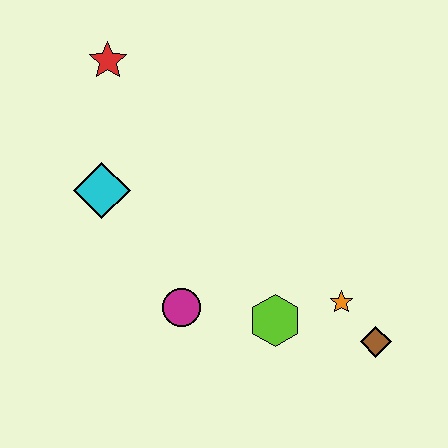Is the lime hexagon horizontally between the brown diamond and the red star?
Yes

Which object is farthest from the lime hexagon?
The red star is farthest from the lime hexagon.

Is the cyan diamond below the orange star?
No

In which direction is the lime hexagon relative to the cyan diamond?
The lime hexagon is to the right of the cyan diamond.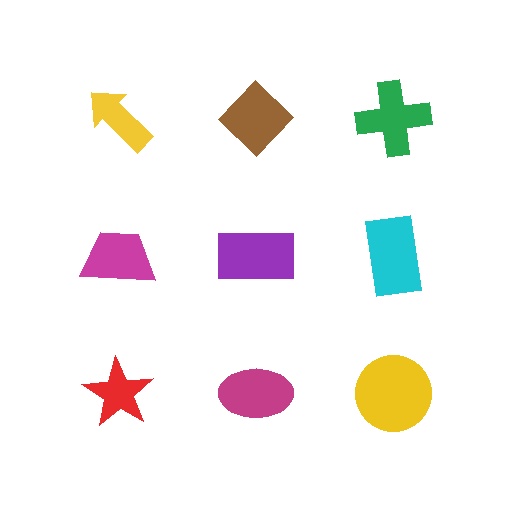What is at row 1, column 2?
A brown diamond.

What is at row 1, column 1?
A yellow arrow.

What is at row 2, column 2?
A purple rectangle.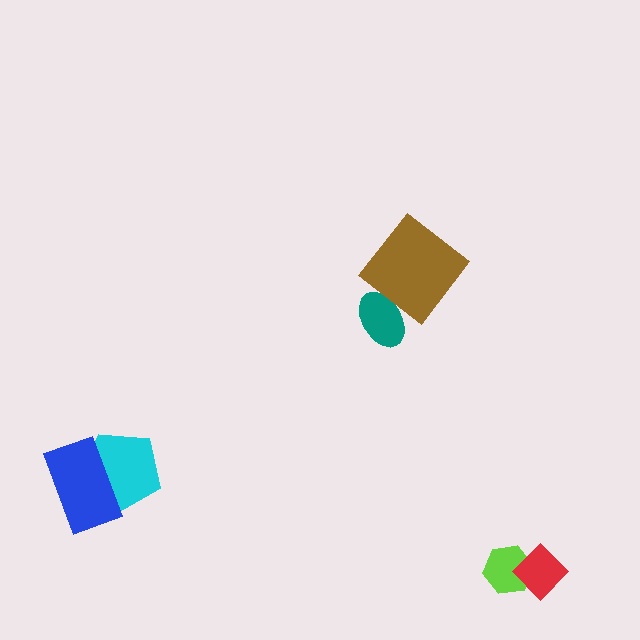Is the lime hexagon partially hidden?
Yes, it is partially covered by another shape.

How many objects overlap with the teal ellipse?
1 object overlaps with the teal ellipse.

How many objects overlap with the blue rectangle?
1 object overlaps with the blue rectangle.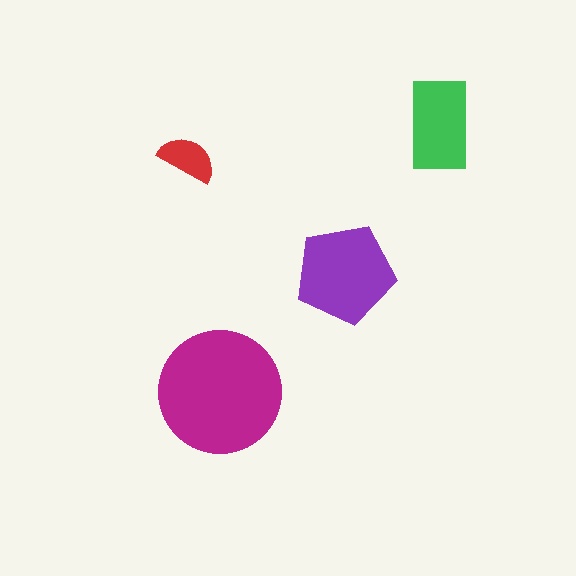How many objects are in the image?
There are 4 objects in the image.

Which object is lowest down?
The magenta circle is bottommost.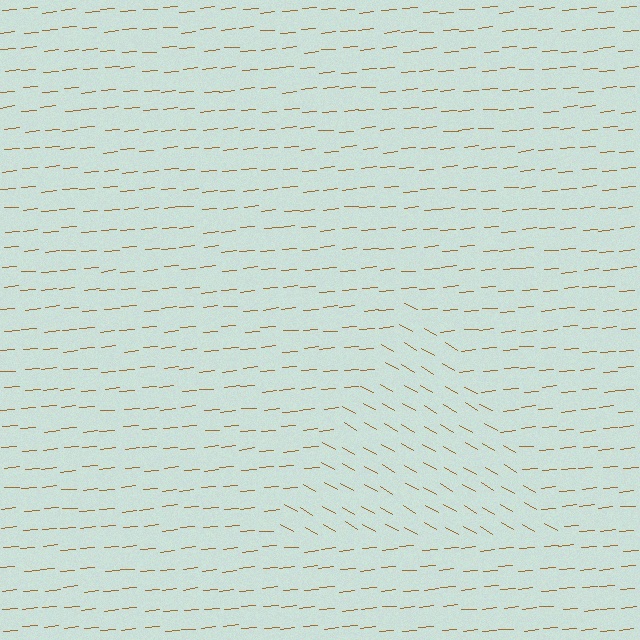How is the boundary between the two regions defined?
The boundary is defined purely by a change in line orientation (approximately 35 degrees difference). All lines are the same color and thickness.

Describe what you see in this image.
The image is filled with small brown line segments. A triangle region in the image has lines oriented differently from the surrounding lines, creating a visible texture boundary.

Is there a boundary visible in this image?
Yes, there is a texture boundary formed by a change in line orientation.